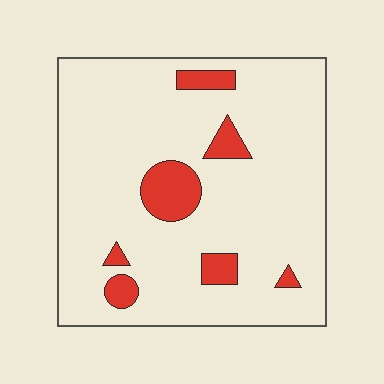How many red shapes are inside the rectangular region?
7.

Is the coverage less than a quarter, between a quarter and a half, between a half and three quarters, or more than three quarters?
Less than a quarter.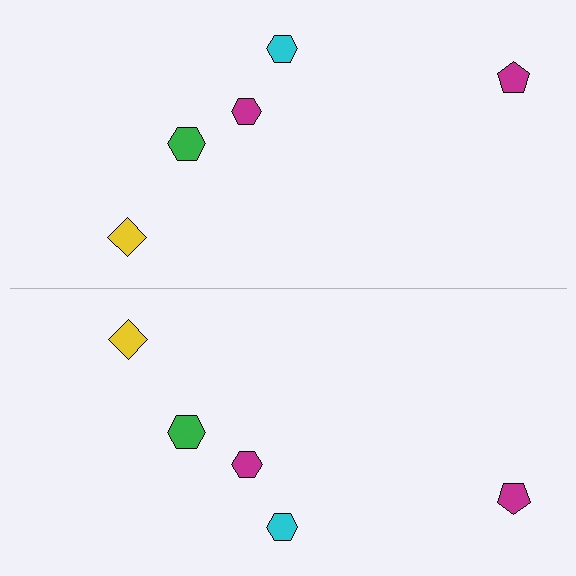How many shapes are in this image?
There are 10 shapes in this image.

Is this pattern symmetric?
Yes, this pattern has bilateral (reflection) symmetry.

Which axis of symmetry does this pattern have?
The pattern has a horizontal axis of symmetry running through the center of the image.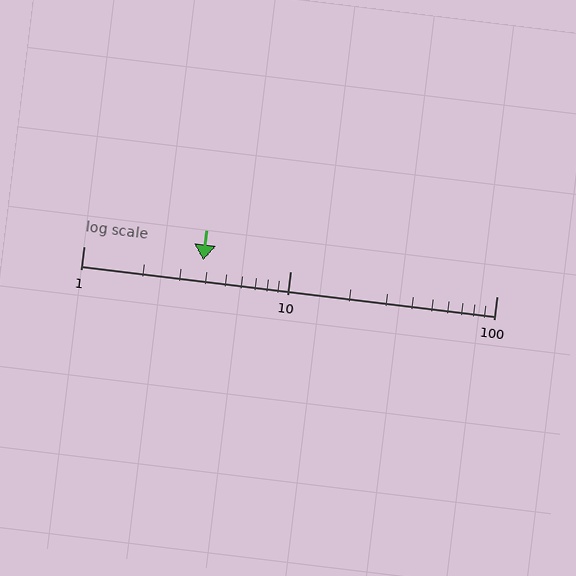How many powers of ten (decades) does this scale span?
The scale spans 2 decades, from 1 to 100.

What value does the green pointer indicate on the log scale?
The pointer indicates approximately 3.8.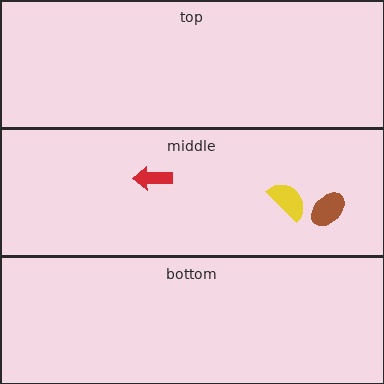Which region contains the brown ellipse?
The middle region.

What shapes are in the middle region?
The red arrow, the brown ellipse, the yellow semicircle.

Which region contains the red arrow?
The middle region.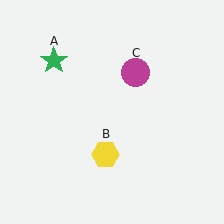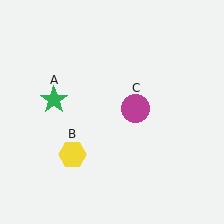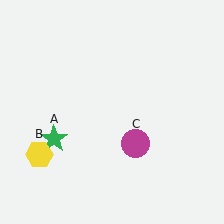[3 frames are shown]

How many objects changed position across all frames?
3 objects changed position: green star (object A), yellow hexagon (object B), magenta circle (object C).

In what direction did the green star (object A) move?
The green star (object A) moved down.